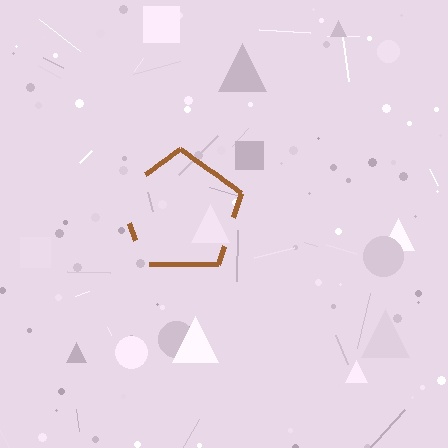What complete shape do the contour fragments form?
The contour fragments form a pentagon.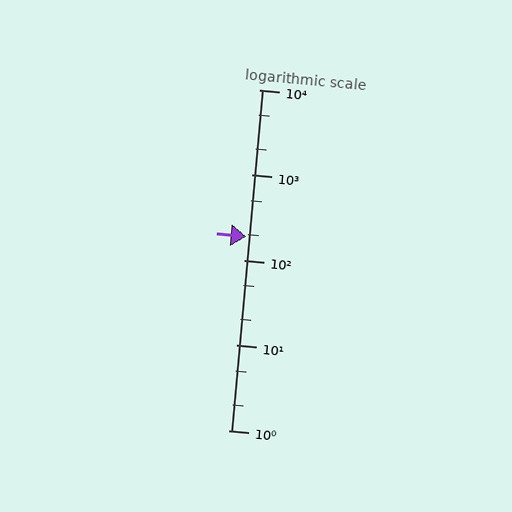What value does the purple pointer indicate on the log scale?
The pointer indicates approximately 190.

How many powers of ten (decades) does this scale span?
The scale spans 4 decades, from 1 to 10000.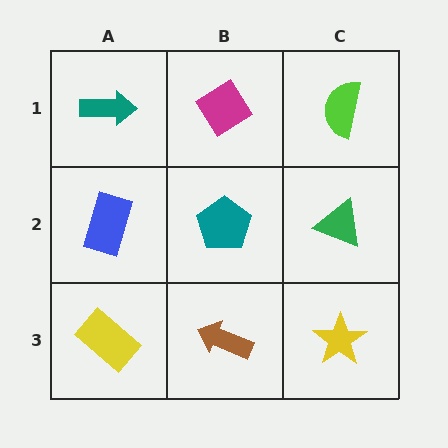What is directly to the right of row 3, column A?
A brown arrow.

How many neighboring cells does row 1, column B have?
3.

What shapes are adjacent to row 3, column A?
A blue rectangle (row 2, column A), a brown arrow (row 3, column B).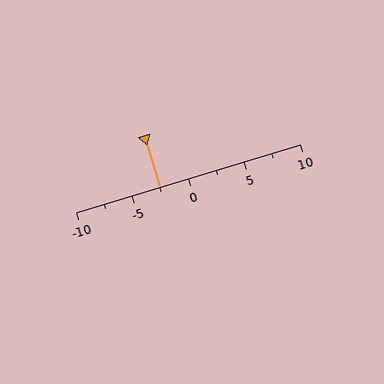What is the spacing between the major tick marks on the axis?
The major ticks are spaced 5 apart.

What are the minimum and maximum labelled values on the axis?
The axis runs from -10 to 10.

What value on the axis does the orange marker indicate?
The marker indicates approximately -2.5.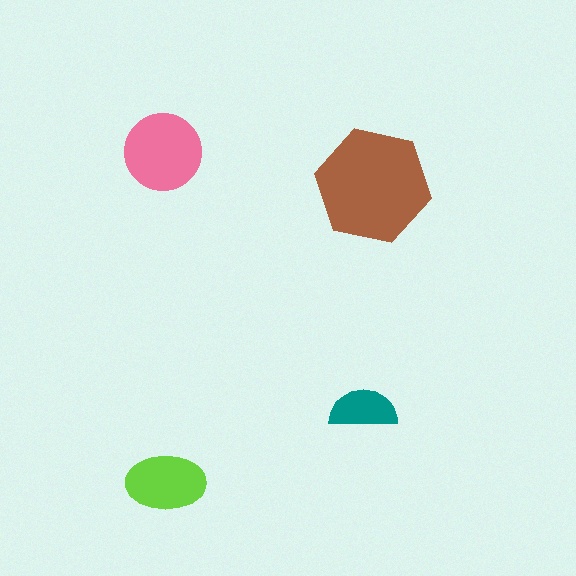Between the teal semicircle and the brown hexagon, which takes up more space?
The brown hexagon.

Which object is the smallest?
The teal semicircle.